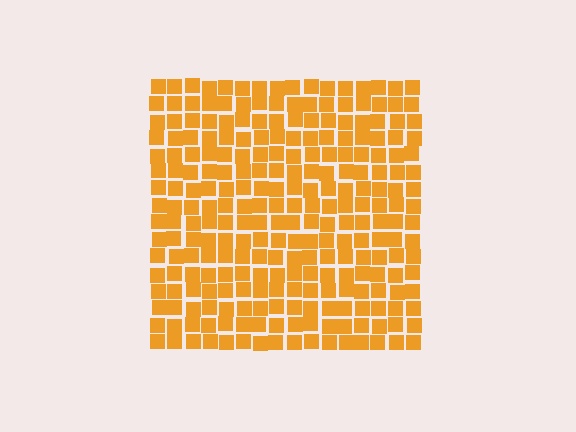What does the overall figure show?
The overall figure shows a square.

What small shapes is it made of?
It is made of small squares.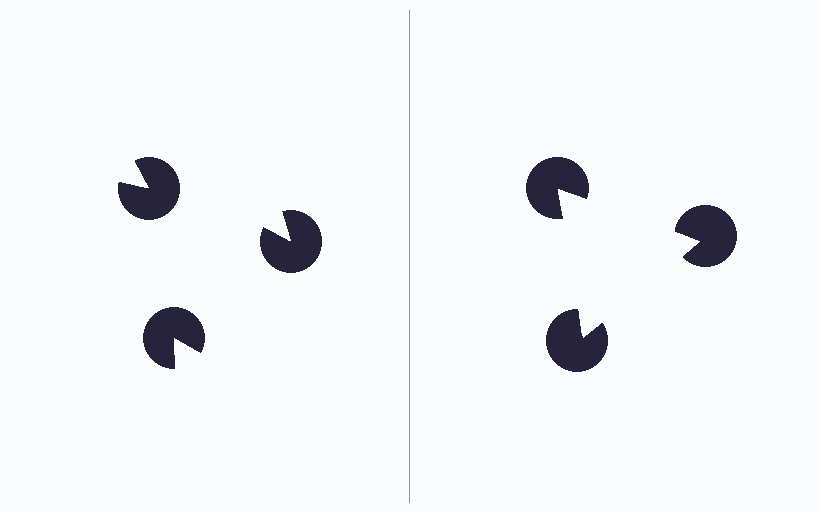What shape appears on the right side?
An illusory triangle.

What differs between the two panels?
The pac-man discs are positioned identically on both sides; only the wedge orientations differ. On the right they align to a triangle; on the left they are misaligned.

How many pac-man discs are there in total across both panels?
6 — 3 on each side.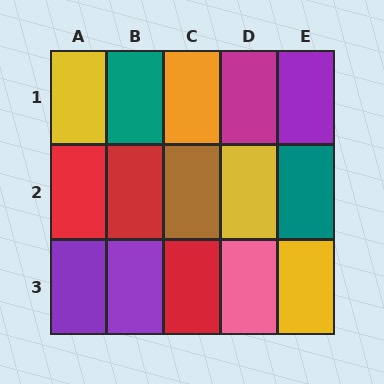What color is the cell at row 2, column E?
Teal.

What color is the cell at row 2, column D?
Yellow.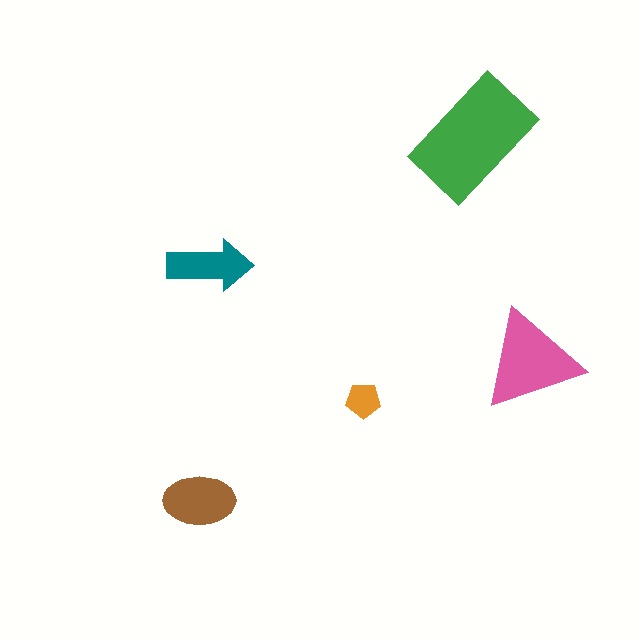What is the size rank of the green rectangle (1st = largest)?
1st.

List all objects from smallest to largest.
The orange pentagon, the teal arrow, the brown ellipse, the pink triangle, the green rectangle.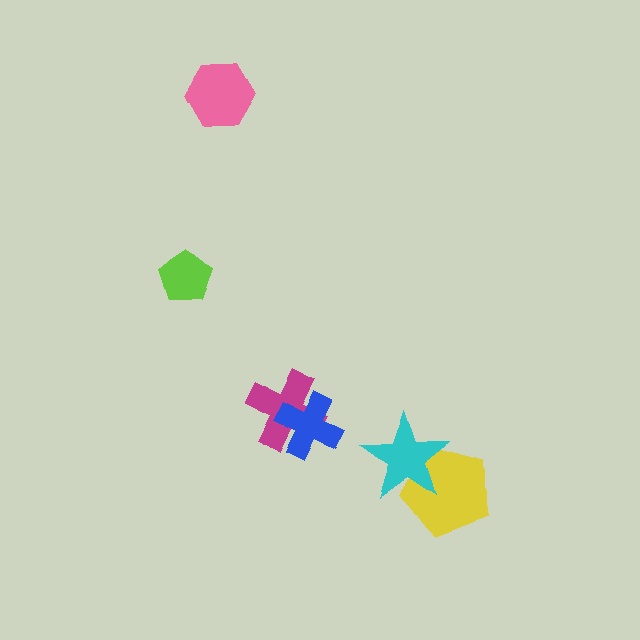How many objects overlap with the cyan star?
1 object overlaps with the cyan star.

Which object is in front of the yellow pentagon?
The cyan star is in front of the yellow pentagon.